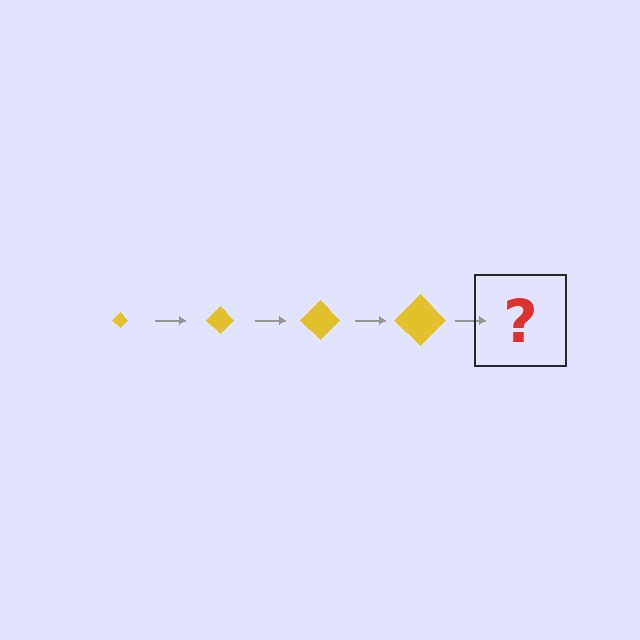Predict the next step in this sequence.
The next step is a yellow diamond, larger than the previous one.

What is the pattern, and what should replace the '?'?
The pattern is that the diamond gets progressively larger each step. The '?' should be a yellow diamond, larger than the previous one.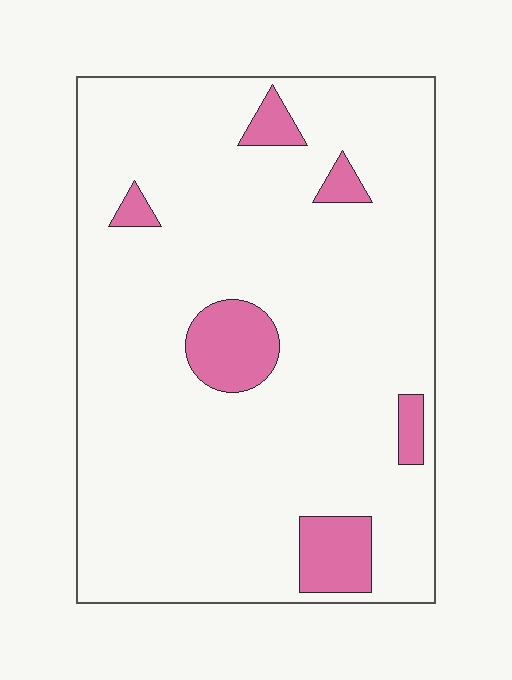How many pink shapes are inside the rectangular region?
6.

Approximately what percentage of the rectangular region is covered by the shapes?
Approximately 10%.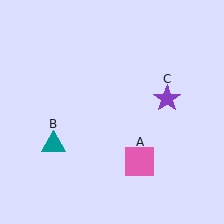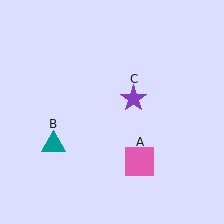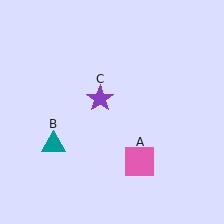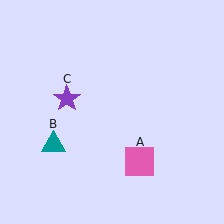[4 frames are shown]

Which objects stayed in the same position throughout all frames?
Pink square (object A) and teal triangle (object B) remained stationary.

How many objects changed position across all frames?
1 object changed position: purple star (object C).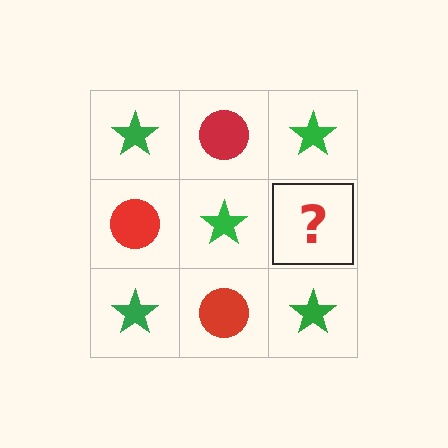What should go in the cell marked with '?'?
The missing cell should contain a red circle.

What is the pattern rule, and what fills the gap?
The rule is that it alternates green star and red circle in a checkerboard pattern. The gap should be filled with a red circle.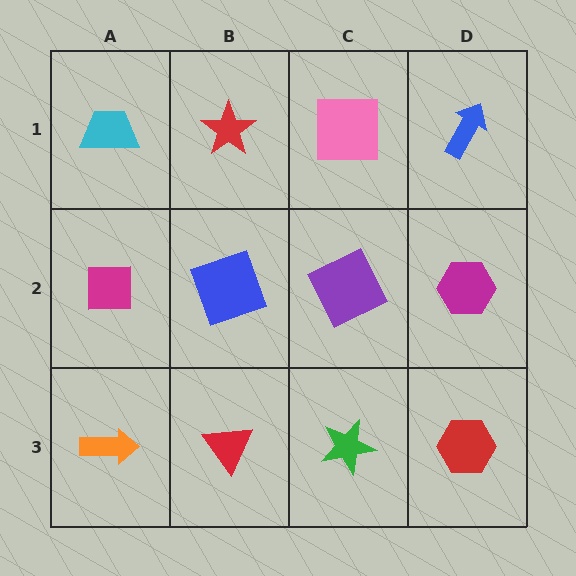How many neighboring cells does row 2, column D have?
3.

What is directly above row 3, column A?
A magenta square.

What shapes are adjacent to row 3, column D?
A magenta hexagon (row 2, column D), a green star (row 3, column C).